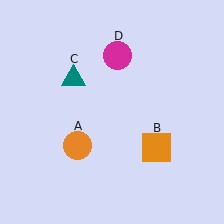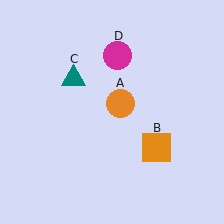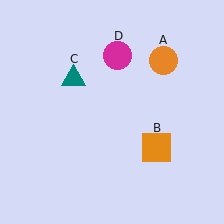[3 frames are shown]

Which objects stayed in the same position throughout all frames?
Orange square (object B) and teal triangle (object C) and magenta circle (object D) remained stationary.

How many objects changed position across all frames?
1 object changed position: orange circle (object A).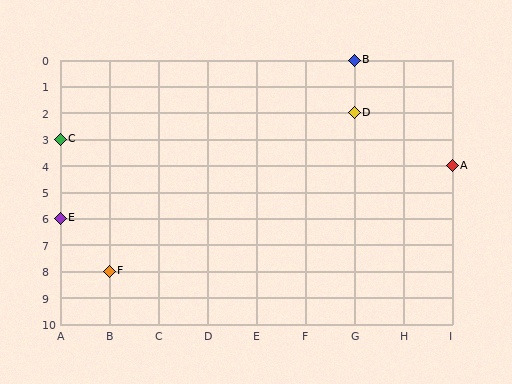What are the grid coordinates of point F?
Point F is at grid coordinates (B, 8).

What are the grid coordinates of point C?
Point C is at grid coordinates (A, 3).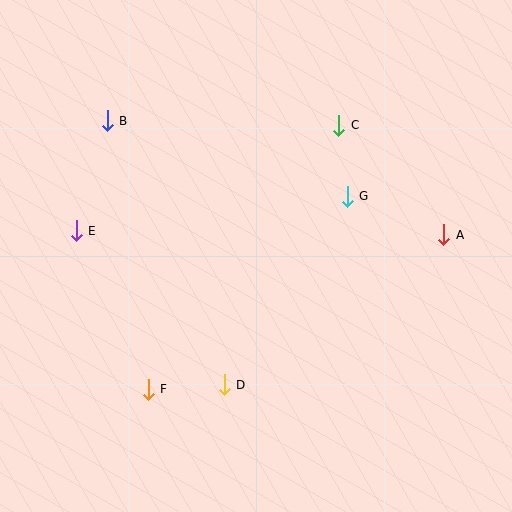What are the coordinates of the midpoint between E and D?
The midpoint between E and D is at (150, 308).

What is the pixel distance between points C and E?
The distance between C and E is 283 pixels.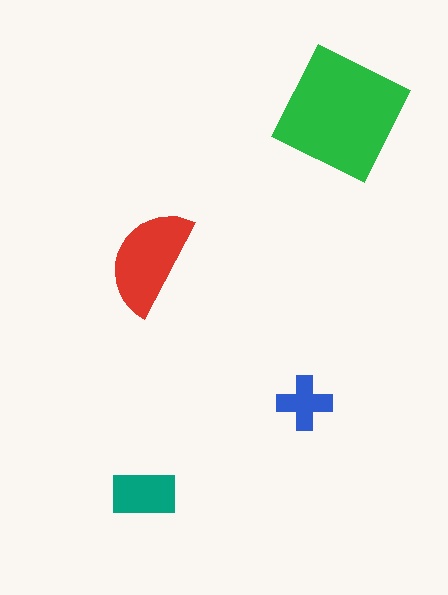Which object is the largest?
The green square.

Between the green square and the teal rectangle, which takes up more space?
The green square.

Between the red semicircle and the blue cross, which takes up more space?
The red semicircle.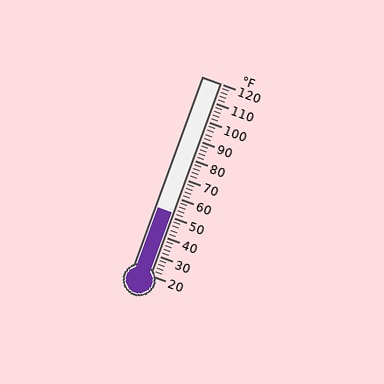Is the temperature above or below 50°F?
The temperature is above 50°F.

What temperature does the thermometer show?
The thermometer shows approximately 52°F.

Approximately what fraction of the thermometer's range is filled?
The thermometer is filled to approximately 30% of its range.